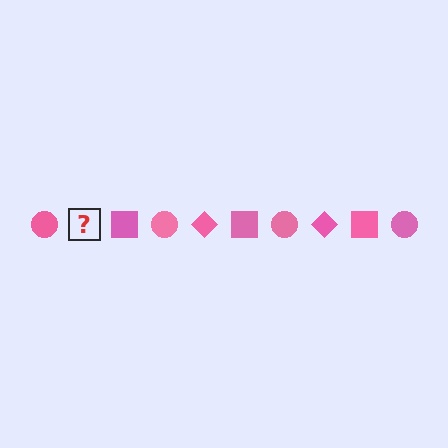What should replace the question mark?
The question mark should be replaced with a pink diamond.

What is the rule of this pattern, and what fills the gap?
The rule is that the pattern cycles through circle, diamond, square shapes in pink. The gap should be filled with a pink diamond.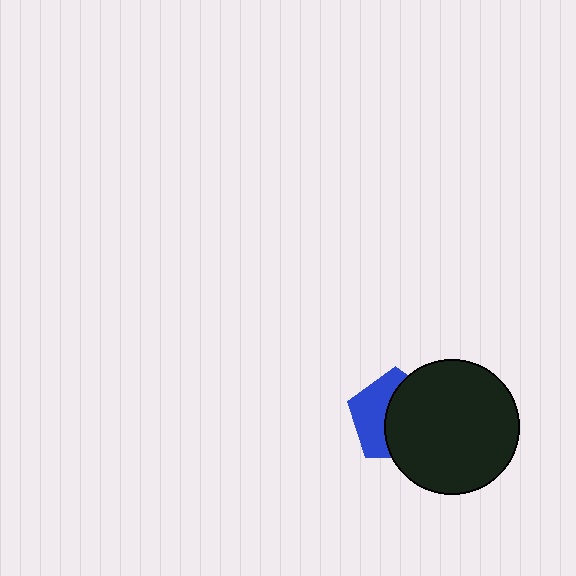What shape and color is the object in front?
The object in front is a black circle.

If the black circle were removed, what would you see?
You would see the complete blue pentagon.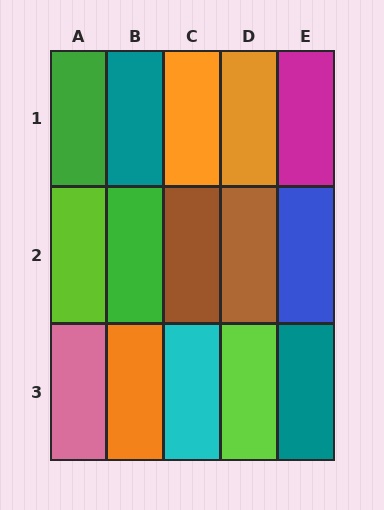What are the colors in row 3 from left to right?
Pink, orange, cyan, lime, teal.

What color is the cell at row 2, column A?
Lime.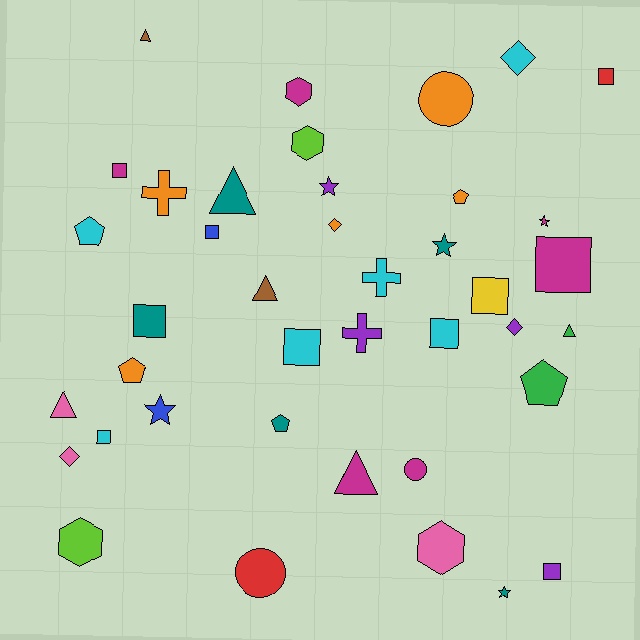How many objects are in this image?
There are 40 objects.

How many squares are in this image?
There are 10 squares.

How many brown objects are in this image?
There are 2 brown objects.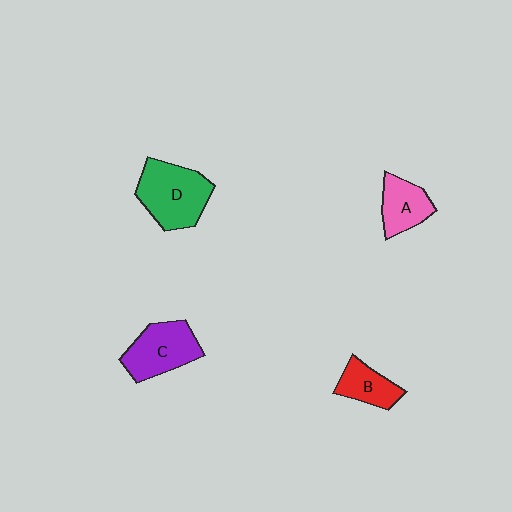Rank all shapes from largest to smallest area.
From largest to smallest: D (green), C (purple), A (pink), B (red).